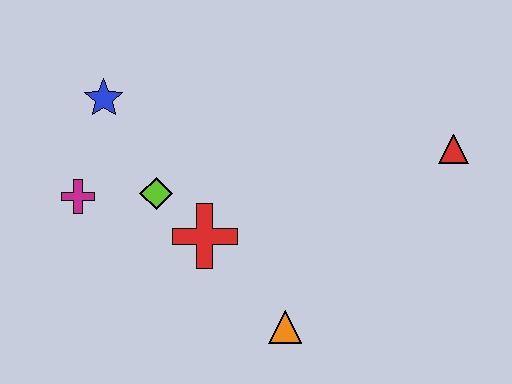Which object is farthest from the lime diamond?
The red triangle is farthest from the lime diamond.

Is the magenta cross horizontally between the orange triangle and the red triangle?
No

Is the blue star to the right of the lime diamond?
No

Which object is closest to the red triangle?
The orange triangle is closest to the red triangle.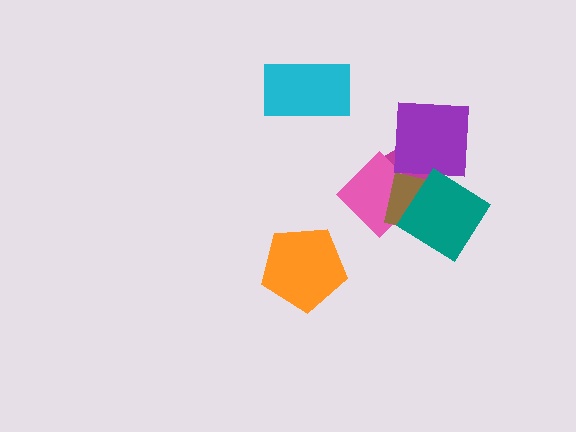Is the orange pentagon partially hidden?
No, no other shape covers it.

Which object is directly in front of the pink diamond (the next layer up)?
The brown rectangle is directly in front of the pink diamond.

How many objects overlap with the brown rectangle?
4 objects overlap with the brown rectangle.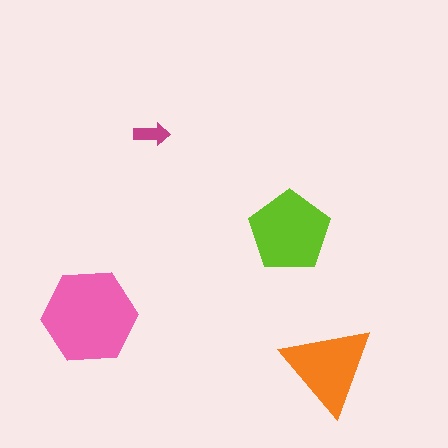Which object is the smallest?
The magenta arrow.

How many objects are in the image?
There are 4 objects in the image.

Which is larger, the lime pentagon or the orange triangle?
The lime pentagon.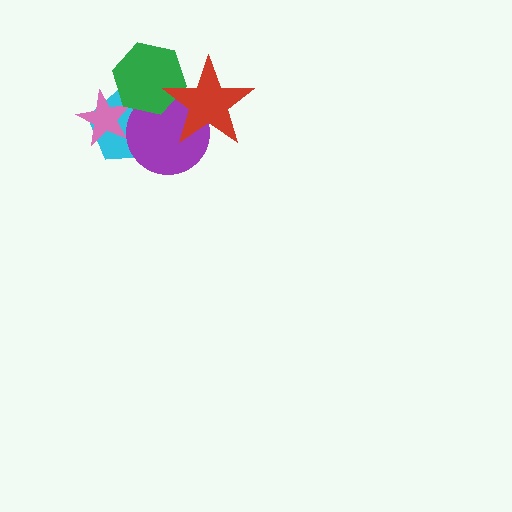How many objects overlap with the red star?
3 objects overlap with the red star.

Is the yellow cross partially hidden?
Yes, it is partially covered by another shape.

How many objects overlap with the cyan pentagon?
4 objects overlap with the cyan pentagon.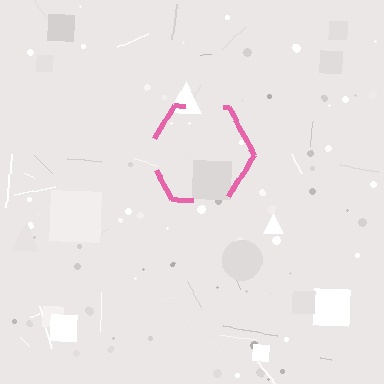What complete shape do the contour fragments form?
The contour fragments form a hexagon.